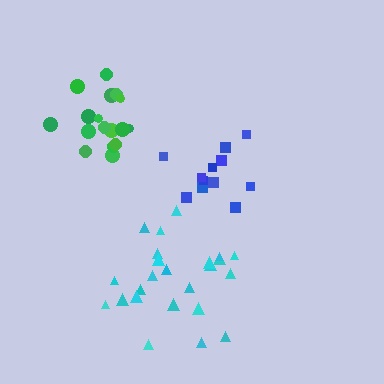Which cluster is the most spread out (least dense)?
Cyan.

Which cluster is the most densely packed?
Green.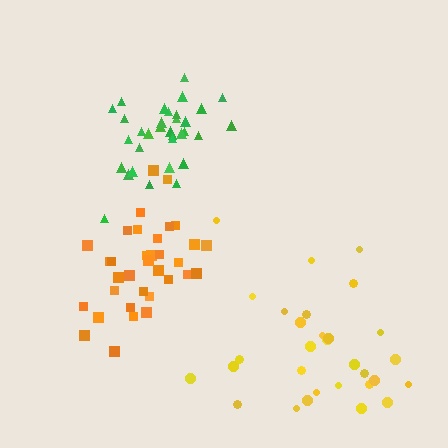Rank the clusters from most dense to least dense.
orange, green, yellow.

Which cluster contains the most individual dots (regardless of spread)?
Orange (34).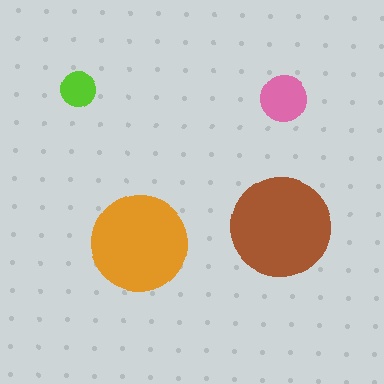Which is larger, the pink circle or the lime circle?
The pink one.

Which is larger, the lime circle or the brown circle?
The brown one.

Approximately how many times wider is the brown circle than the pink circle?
About 2 times wider.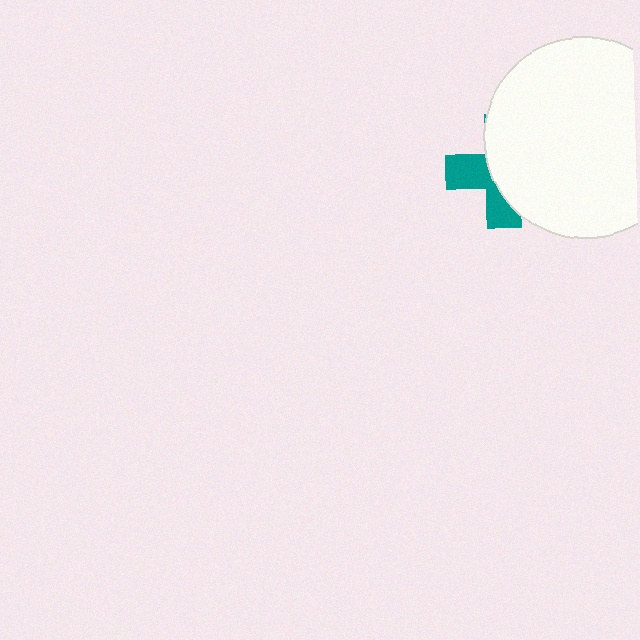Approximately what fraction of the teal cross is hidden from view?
Roughly 62% of the teal cross is hidden behind the white circle.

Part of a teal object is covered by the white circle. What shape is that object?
It is a cross.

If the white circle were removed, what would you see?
You would see the complete teal cross.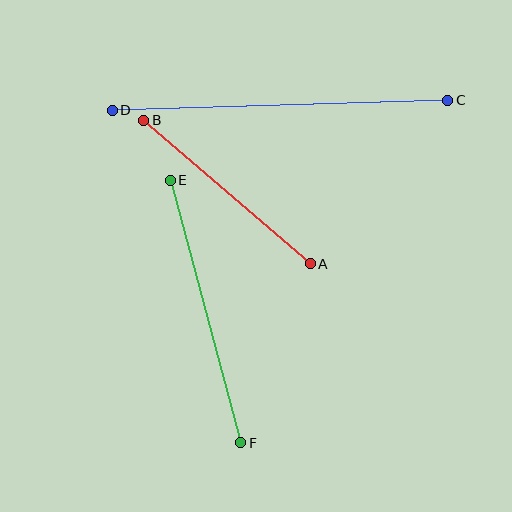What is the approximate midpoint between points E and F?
The midpoint is at approximately (205, 311) pixels.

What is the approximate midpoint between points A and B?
The midpoint is at approximately (227, 192) pixels.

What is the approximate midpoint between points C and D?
The midpoint is at approximately (280, 105) pixels.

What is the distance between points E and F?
The distance is approximately 272 pixels.